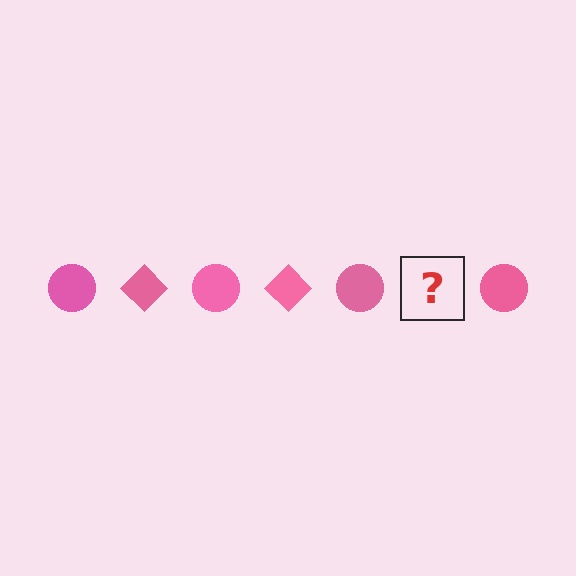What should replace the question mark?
The question mark should be replaced with a pink diamond.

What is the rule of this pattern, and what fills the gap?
The rule is that the pattern cycles through circle, diamond shapes in pink. The gap should be filled with a pink diamond.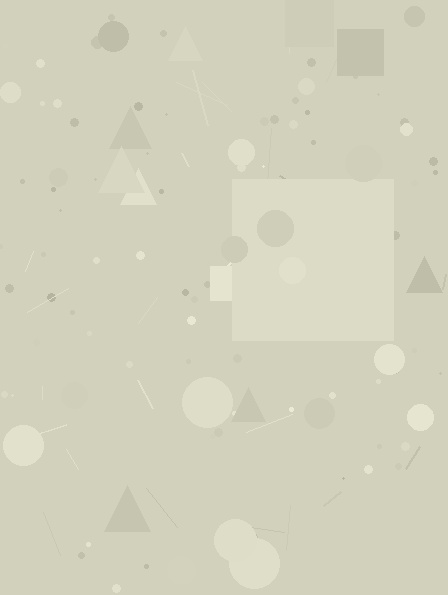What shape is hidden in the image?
A square is hidden in the image.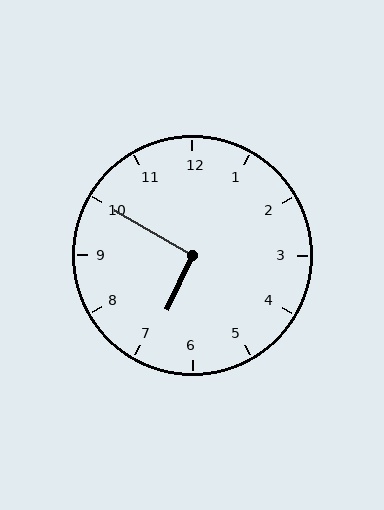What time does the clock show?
6:50.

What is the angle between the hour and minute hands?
Approximately 95 degrees.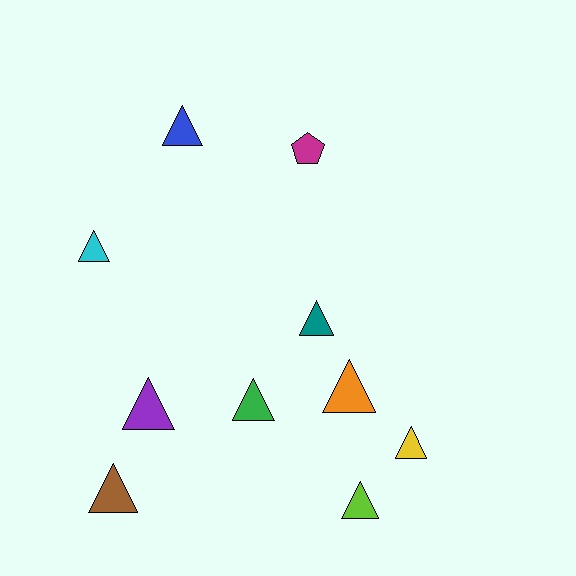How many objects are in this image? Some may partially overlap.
There are 10 objects.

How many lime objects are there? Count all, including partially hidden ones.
There is 1 lime object.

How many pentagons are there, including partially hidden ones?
There is 1 pentagon.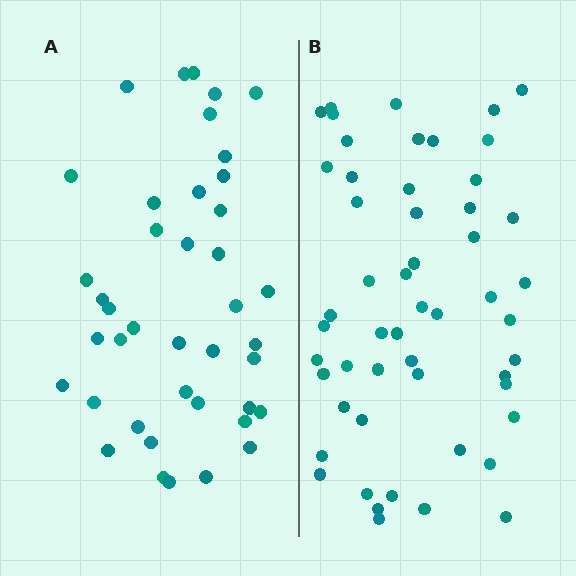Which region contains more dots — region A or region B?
Region B (the right region) has more dots.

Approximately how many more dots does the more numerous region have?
Region B has roughly 12 or so more dots than region A.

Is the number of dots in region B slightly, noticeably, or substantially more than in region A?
Region B has noticeably more, but not dramatically so. The ratio is roughly 1.3 to 1.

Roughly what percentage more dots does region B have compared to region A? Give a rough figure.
About 30% more.